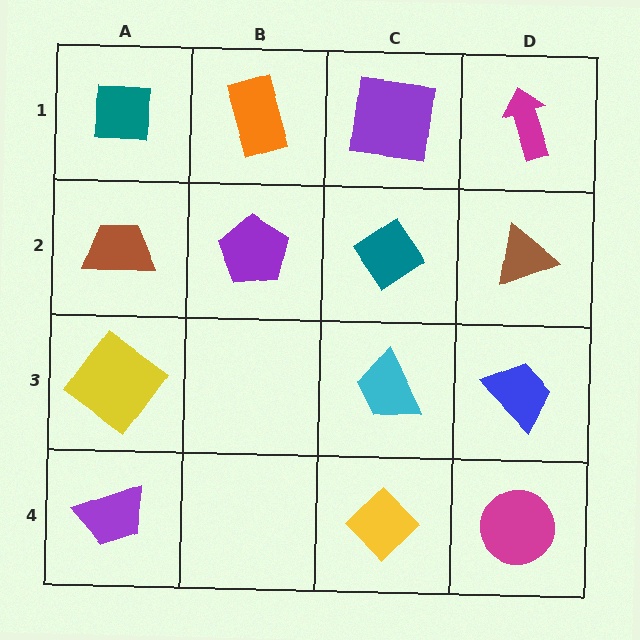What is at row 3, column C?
A cyan trapezoid.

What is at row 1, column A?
A teal square.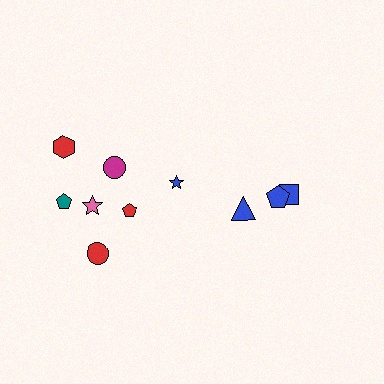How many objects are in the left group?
There are 6 objects.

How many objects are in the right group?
There are 4 objects.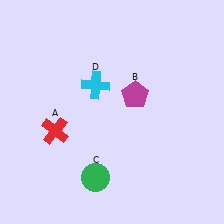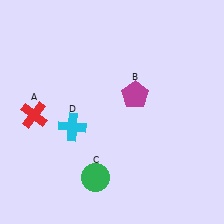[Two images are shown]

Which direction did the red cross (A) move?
The red cross (A) moved left.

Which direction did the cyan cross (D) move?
The cyan cross (D) moved down.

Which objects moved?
The objects that moved are: the red cross (A), the cyan cross (D).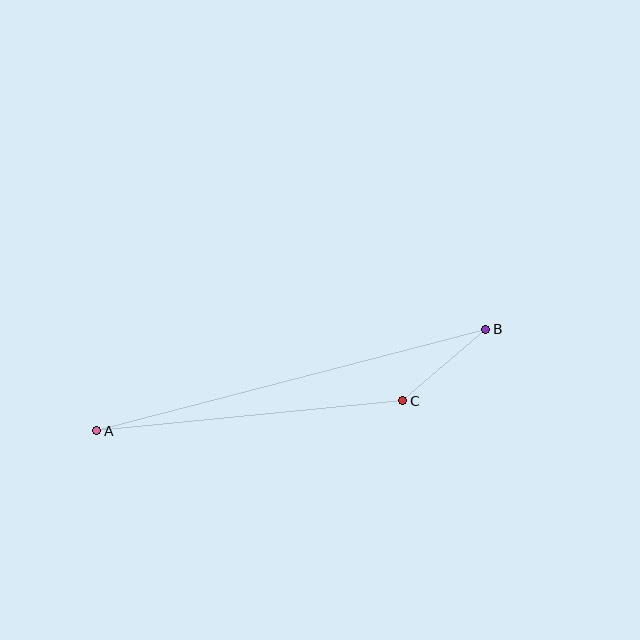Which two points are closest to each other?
Points B and C are closest to each other.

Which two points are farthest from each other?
Points A and B are farthest from each other.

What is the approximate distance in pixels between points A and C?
The distance between A and C is approximately 307 pixels.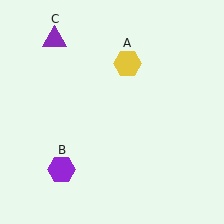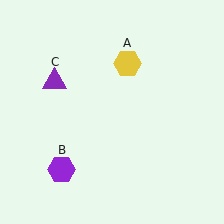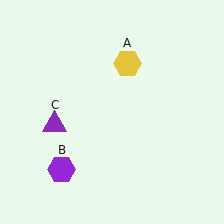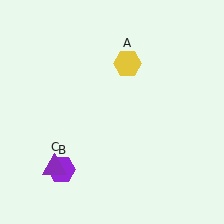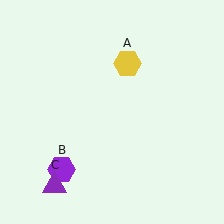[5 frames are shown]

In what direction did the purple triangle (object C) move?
The purple triangle (object C) moved down.